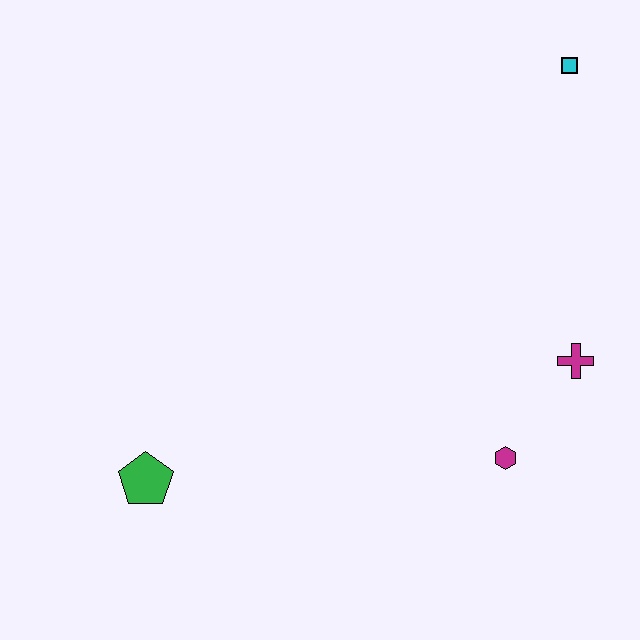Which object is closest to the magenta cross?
The magenta hexagon is closest to the magenta cross.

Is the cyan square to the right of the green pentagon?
Yes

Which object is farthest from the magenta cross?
The green pentagon is farthest from the magenta cross.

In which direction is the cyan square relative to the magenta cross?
The cyan square is above the magenta cross.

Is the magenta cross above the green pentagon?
Yes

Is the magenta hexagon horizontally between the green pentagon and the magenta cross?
Yes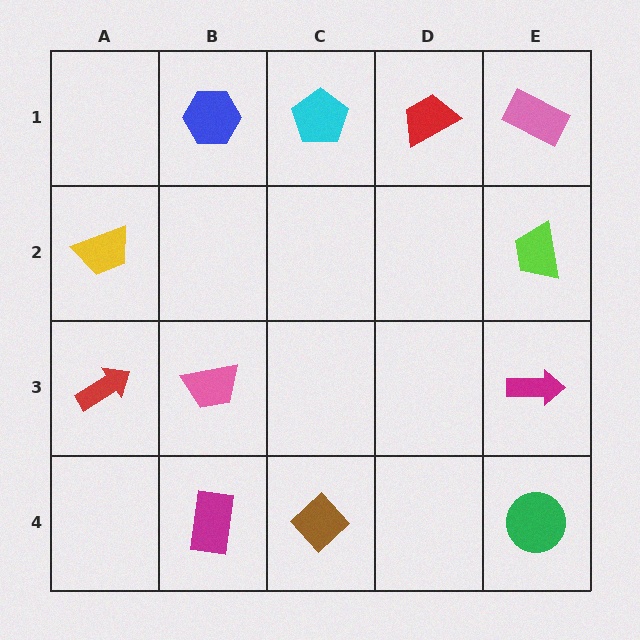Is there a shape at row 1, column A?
No, that cell is empty.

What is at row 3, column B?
A pink trapezoid.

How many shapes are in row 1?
4 shapes.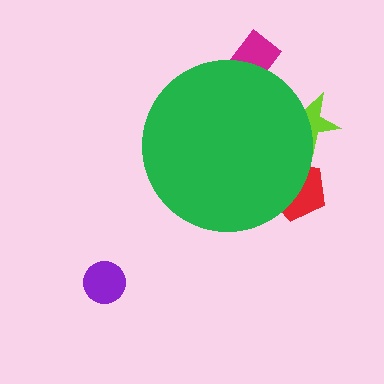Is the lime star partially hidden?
Yes, the lime star is partially hidden behind the green circle.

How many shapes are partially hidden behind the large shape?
3 shapes are partially hidden.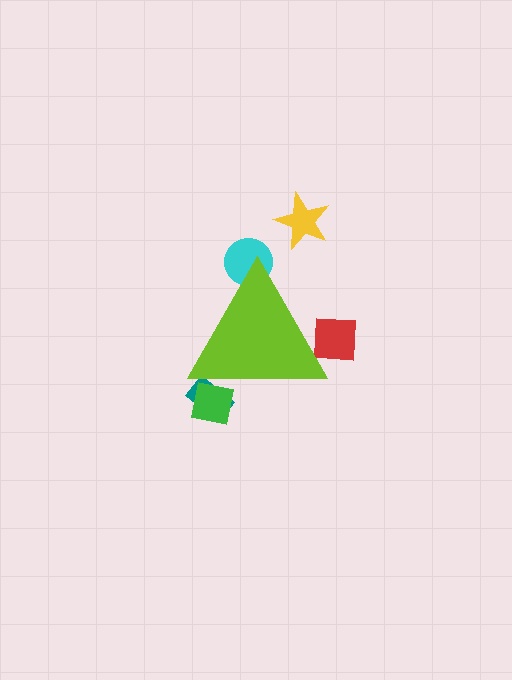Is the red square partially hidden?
Yes, the red square is partially hidden behind the lime triangle.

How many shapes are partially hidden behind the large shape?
4 shapes are partially hidden.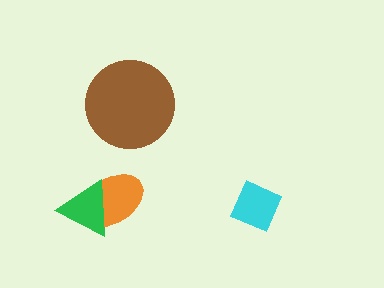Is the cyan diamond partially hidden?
No, no other shape covers it.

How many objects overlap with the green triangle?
1 object overlaps with the green triangle.